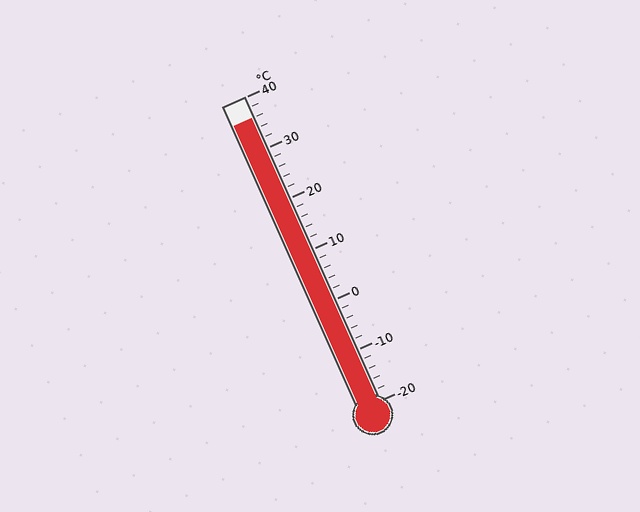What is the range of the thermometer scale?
The thermometer scale ranges from -20°C to 40°C.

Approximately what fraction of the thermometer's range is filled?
The thermometer is filled to approximately 95% of its range.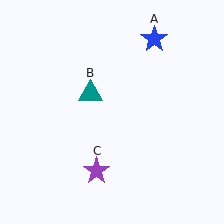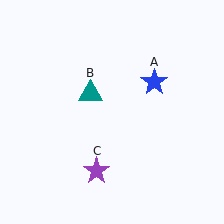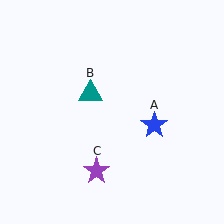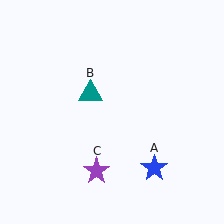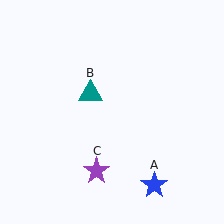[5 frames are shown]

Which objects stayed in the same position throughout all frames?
Teal triangle (object B) and purple star (object C) remained stationary.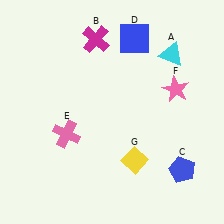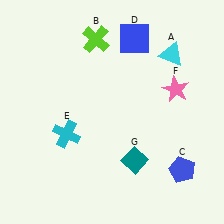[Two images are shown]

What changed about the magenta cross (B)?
In Image 1, B is magenta. In Image 2, it changed to lime.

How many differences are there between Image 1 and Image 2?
There are 3 differences between the two images.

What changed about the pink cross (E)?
In Image 1, E is pink. In Image 2, it changed to cyan.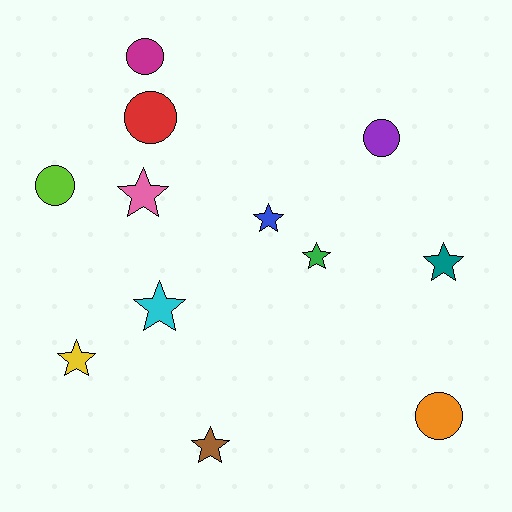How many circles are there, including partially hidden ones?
There are 5 circles.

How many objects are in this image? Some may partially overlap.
There are 12 objects.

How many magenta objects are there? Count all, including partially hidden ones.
There is 1 magenta object.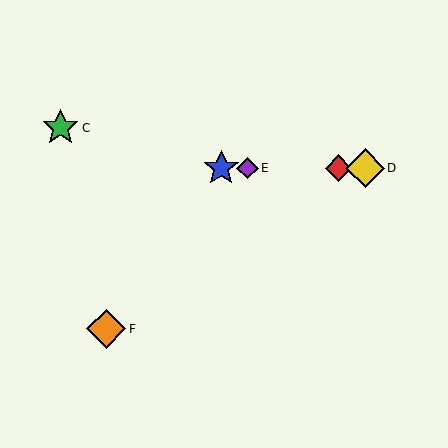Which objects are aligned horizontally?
Objects A, B, D, E are aligned horizontally.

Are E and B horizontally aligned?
Yes, both are at y≈168.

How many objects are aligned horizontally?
4 objects (A, B, D, E) are aligned horizontally.